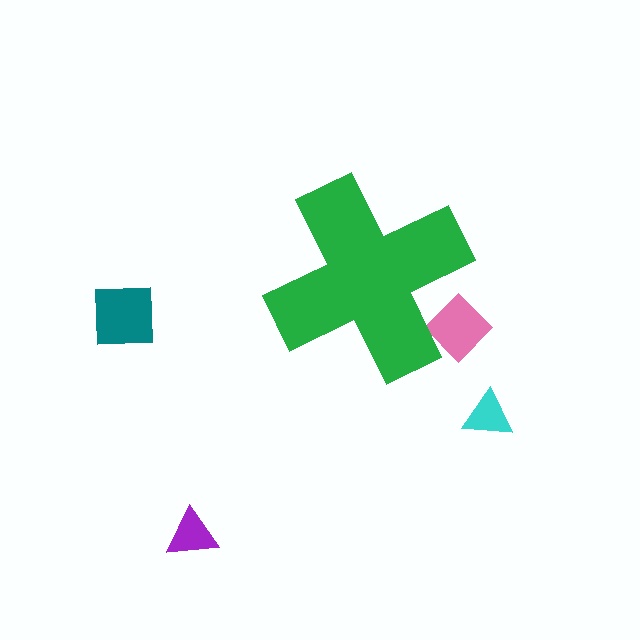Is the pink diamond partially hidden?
Yes, the pink diamond is partially hidden behind the green cross.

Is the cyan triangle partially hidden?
No, the cyan triangle is fully visible.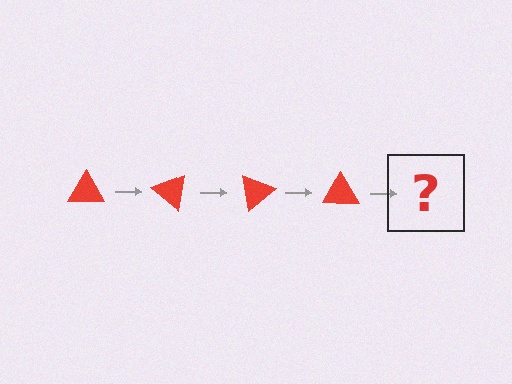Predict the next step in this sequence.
The next step is a red triangle rotated 160 degrees.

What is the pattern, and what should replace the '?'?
The pattern is that the triangle rotates 40 degrees each step. The '?' should be a red triangle rotated 160 degrees.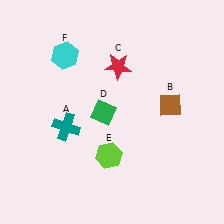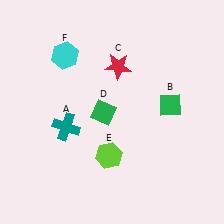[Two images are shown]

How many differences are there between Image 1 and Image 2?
There is 1 difference between the two images.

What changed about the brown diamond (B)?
In Image 1, B is brown. In Image 2, it changed to green.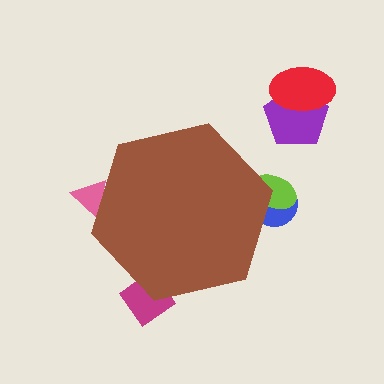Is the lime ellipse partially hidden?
Yes, the lime ellipse is partially hidden behind the brown hexagon.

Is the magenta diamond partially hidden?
Yes, the magenta diamond is partially hidden behind the brown hexagon.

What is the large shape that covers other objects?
A brown hexagon.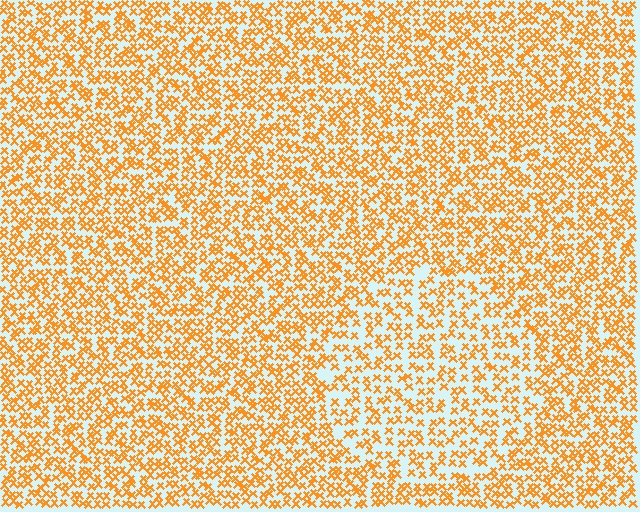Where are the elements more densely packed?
The elements are more densely packed outside the circle boundary.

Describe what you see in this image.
The image contains small orange elements arranged at two different densities. A circle-shaped region is visible where the elements are less densely packed than the surrounding area.